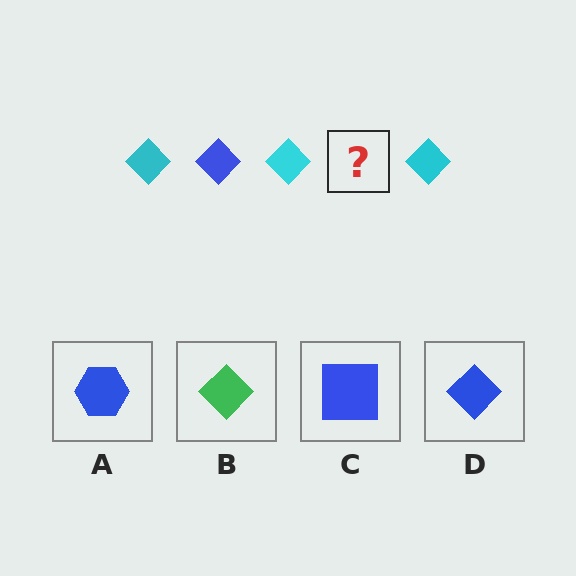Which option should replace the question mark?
Option D.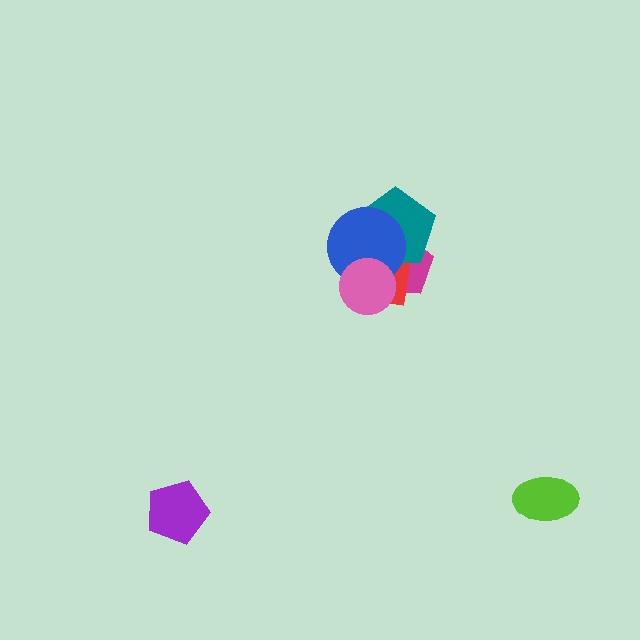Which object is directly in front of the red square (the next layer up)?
The teal pentagon is directly in front of the red square.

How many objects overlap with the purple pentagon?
0 objects overlap with the purple pentagon.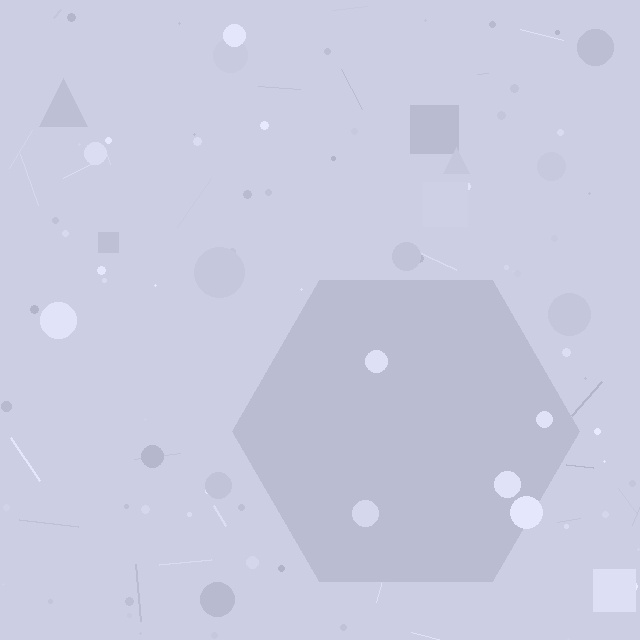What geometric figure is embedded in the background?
A hexagon is embedded in the background.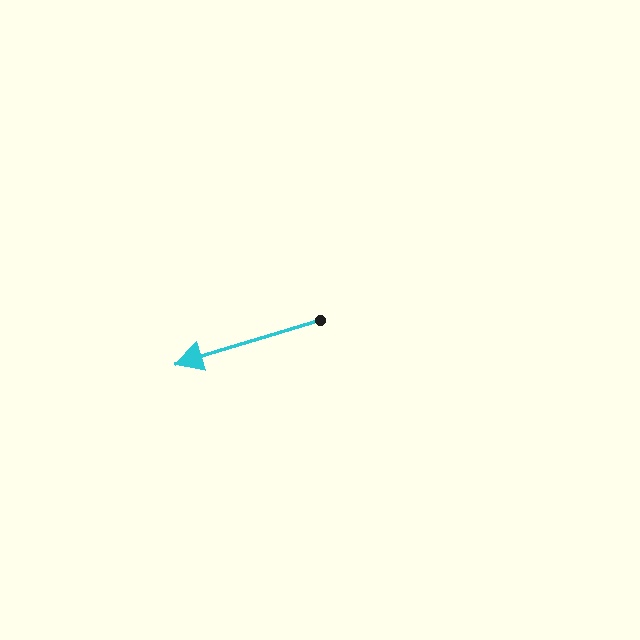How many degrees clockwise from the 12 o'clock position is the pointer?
Approximately 253 degrees.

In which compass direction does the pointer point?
West.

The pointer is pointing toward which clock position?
Roughly 8 o'clock.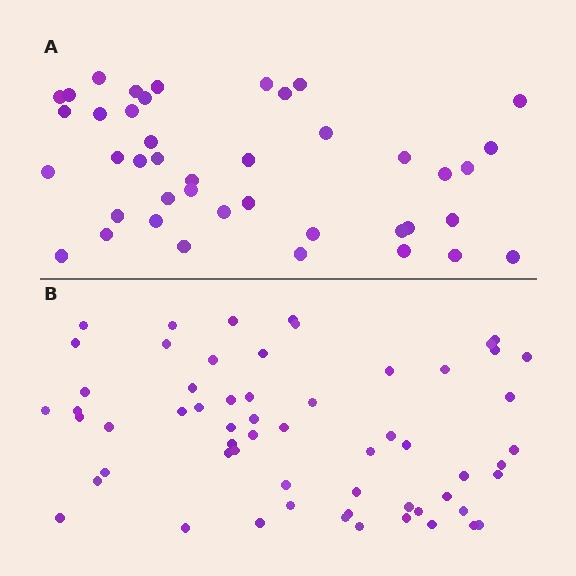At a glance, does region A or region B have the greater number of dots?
Region B (the bottom region) has more dots.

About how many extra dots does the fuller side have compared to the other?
Region B has approximately 20 more dots than region A.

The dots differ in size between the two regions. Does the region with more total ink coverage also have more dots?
No. Region A has more total ink coverage because its dots are larger, but region B actually contains more individual dots. Total area can be misleading — the number of items is what matters here.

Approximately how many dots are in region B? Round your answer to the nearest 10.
About 60 dots.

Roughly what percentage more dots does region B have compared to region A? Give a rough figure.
About 45% more.